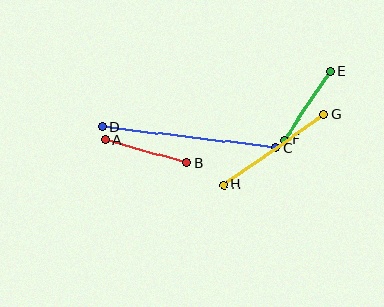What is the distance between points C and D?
The distance is approximately 175 pixels.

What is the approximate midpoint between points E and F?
The midpoint is at approximately (307, 106) pixels.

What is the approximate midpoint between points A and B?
The midpoint is at approximately (146, 152) pixels.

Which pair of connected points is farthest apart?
Points C and D are farthest apart.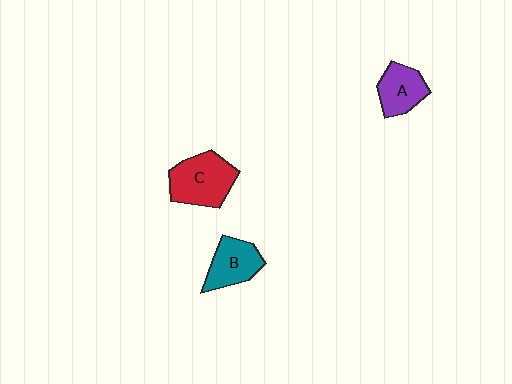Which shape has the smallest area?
Shape A (purple).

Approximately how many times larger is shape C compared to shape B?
Approximately 1.3 times.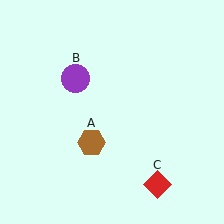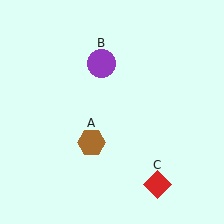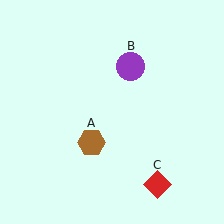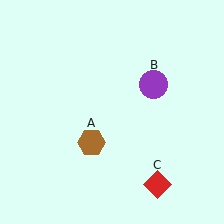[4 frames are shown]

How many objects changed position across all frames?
1 object changed position: purple circle (object B).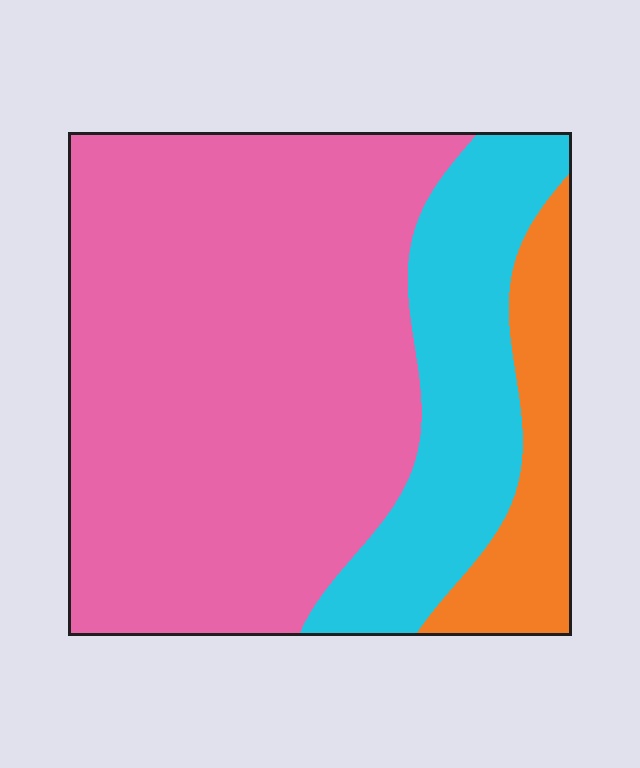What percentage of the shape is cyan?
Cyan covers 22% of the shape.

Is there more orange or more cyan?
Cyan.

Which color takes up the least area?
Orange, at roughly 10%.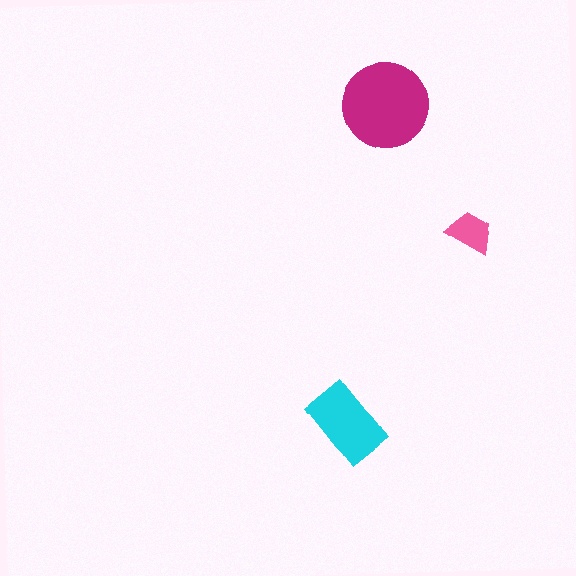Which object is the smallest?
The pink trapezoid.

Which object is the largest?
The magenta circle.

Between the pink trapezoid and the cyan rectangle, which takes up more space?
The cyan rectangle.